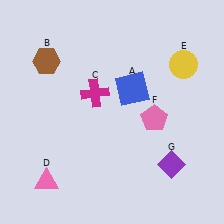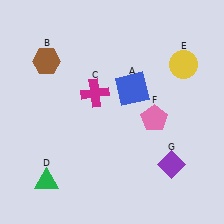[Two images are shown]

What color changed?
The triangle (D) changed from pink in Image 1 to green in Image 2.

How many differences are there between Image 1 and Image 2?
There is 1 difference between the two images.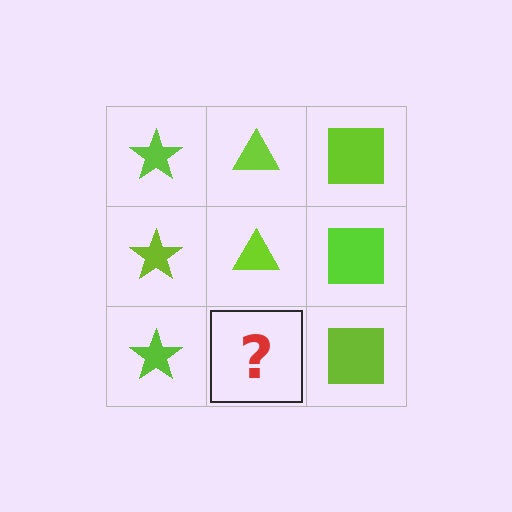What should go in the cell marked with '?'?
The missing cell should contain a lime triangle.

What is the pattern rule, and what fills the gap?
The rule is that each column has a consistent shape. The gap should be filled with a lime triangle.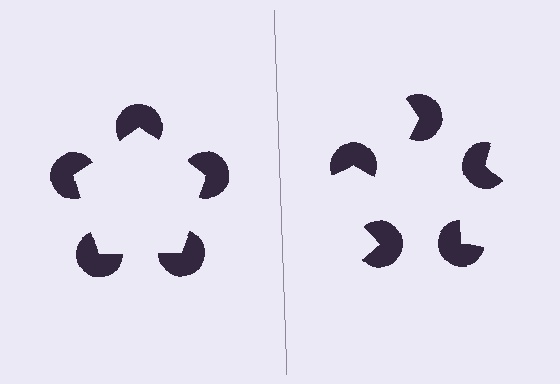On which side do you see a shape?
An illusory pentagon appears on the left side. On the right side the wedge cuts are rotated, so no coherent shape forms.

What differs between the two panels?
The pac-man discs are positioned identically on both sides; only the wedge orientations differ. On the left they align to a pentagon; on the right they are misaligned.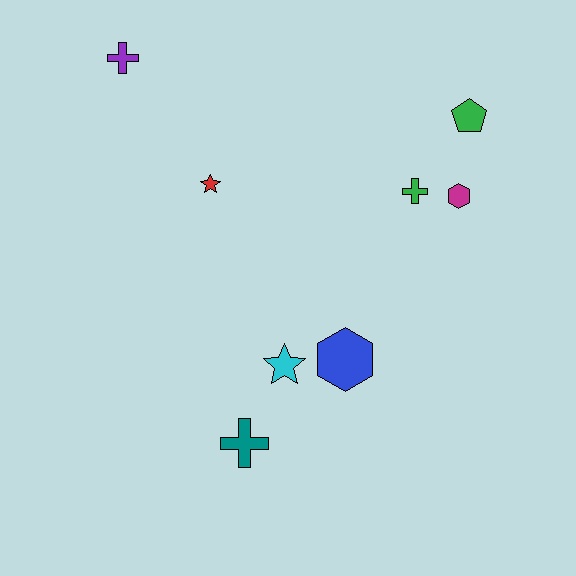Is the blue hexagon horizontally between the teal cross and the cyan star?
No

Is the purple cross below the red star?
No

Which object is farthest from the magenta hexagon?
The purple cross is farthest from the magenta hexagon.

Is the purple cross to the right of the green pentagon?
No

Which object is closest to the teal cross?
The cyan star is closest to the teal cross.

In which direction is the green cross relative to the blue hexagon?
The green cross is above the blue hexagon.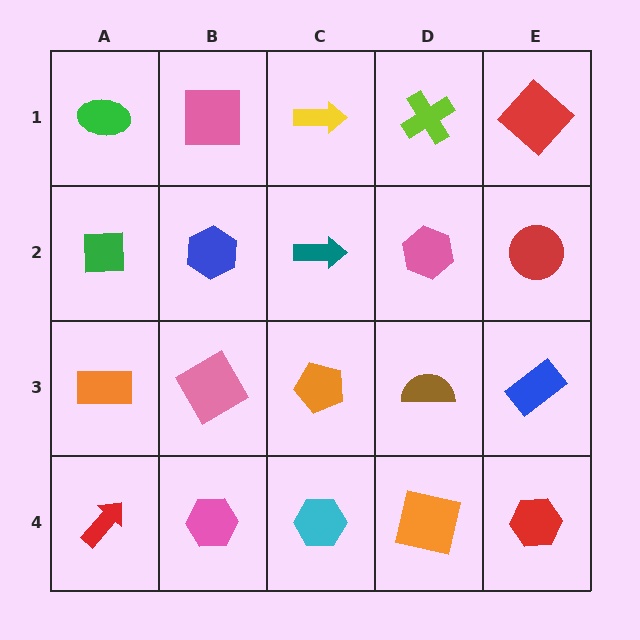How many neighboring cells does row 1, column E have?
2.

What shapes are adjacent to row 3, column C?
A teal arrow (row 2, column C), a cyan hexagon (row 4, column C), a pink diamond (row 3, column B), a brown semicircle (row 3, column D).